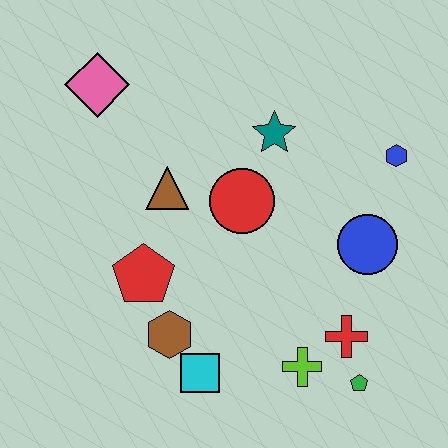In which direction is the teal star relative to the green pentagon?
The teal star is above the green pentagon.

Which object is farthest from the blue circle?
The pink diamond is farthest from the blue circle.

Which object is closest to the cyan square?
The brown hexagon is closest to the cyan square.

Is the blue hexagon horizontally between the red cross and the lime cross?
No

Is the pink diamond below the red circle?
No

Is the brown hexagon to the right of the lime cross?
No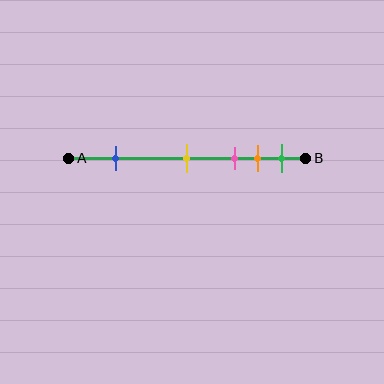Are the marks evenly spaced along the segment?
No, the marks are not evenly spaced.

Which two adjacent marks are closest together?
The orange and green marks are the closest adjacent pair.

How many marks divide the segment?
There are 5 marks dividing the segment.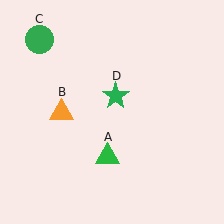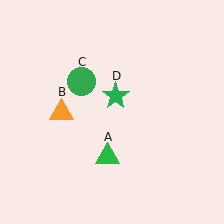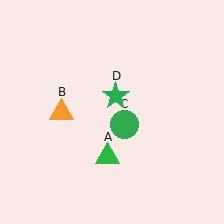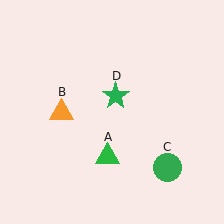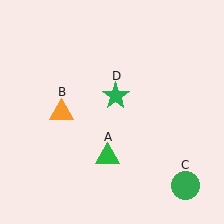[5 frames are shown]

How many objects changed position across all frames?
1 object changed position: green circle (object C).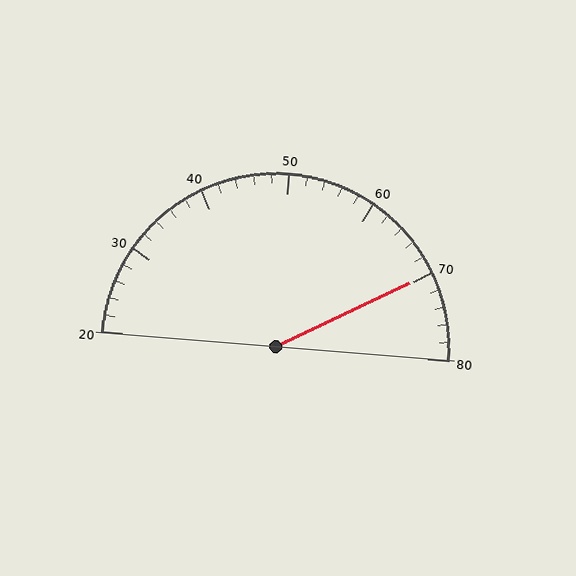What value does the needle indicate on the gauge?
The needle indicates approximately 70.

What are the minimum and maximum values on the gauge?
The gauge ranges from 20 to 80.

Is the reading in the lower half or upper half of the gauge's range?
The reading is in the upper half of the range (20 to 80).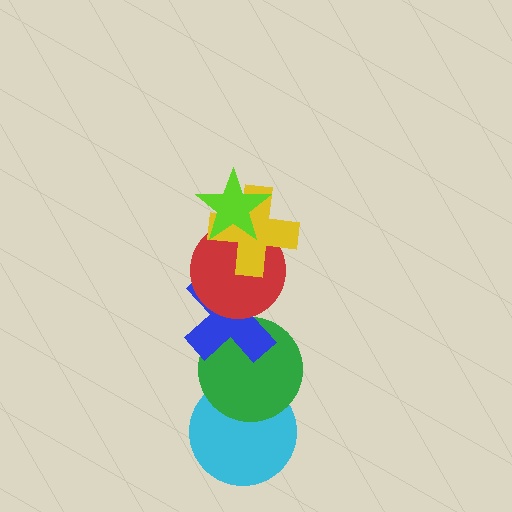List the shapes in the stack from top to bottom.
From top to bottom: the lime star, the yellow cross, the red circle, the blue cross, the green circle, the cyan circle.